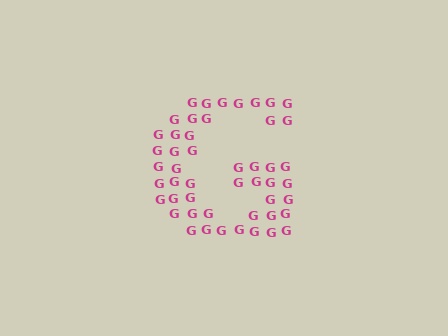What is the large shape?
The large shape is the letter G.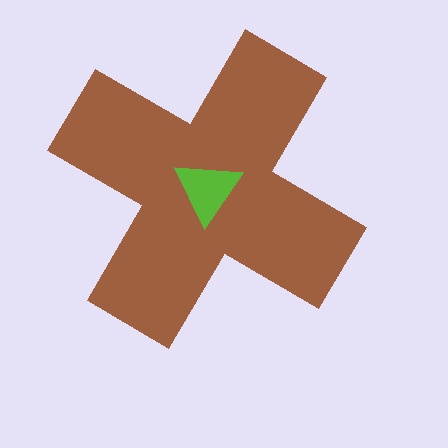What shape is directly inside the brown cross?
The lime triangle.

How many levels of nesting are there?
2.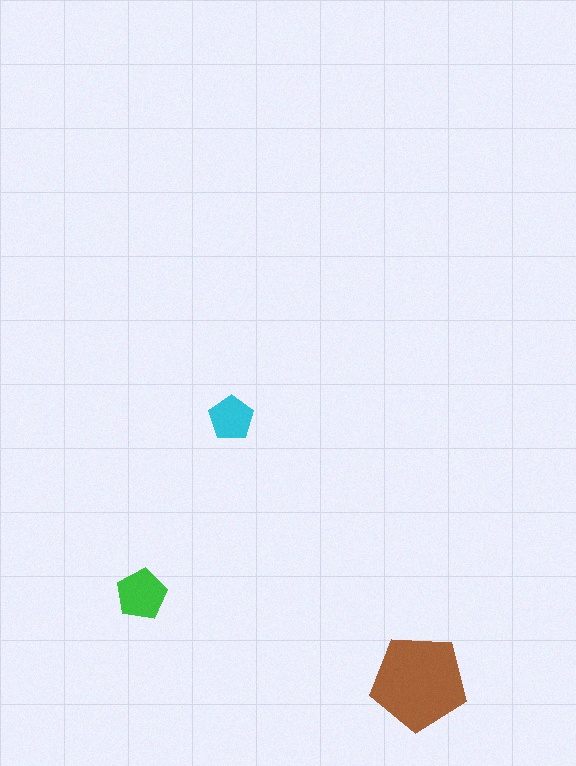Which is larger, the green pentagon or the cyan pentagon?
The green one.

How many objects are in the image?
There are 3 objects in the image.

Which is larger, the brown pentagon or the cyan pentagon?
The brown one.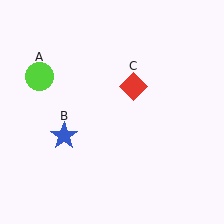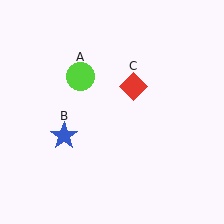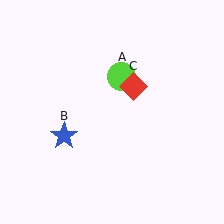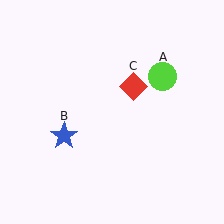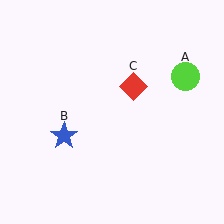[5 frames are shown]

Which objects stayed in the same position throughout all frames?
Blue star (object B) and red diamond (object C) remained stationary.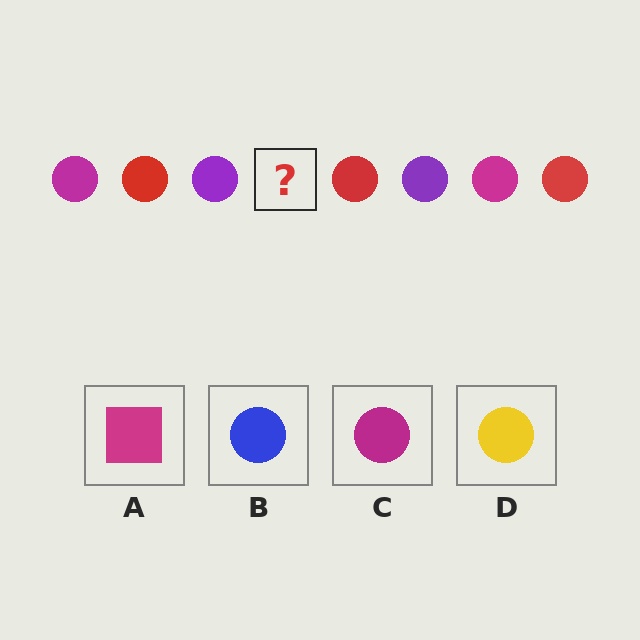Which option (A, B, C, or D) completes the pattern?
C.